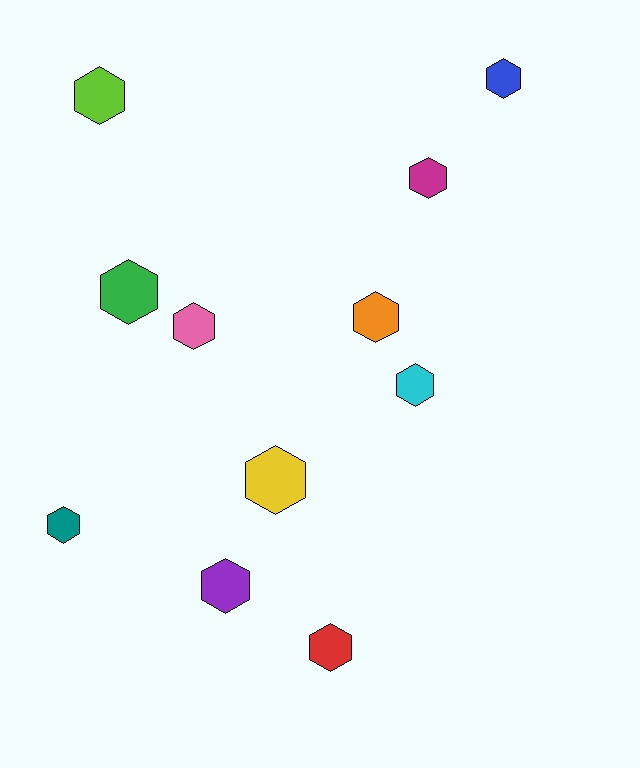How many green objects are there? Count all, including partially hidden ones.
There is 1 green object.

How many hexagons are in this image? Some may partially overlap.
There are 11 hexagons.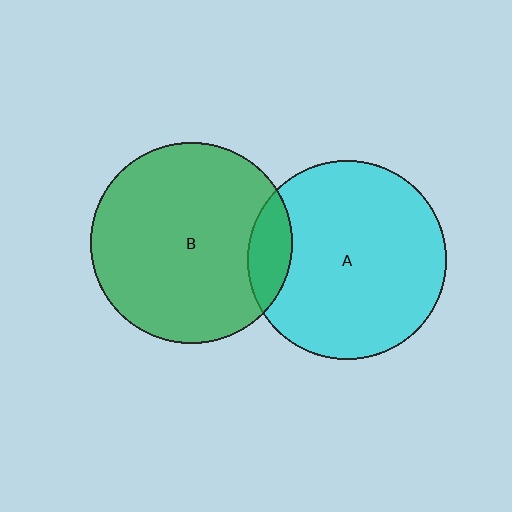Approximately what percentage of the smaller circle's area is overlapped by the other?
Approximately 10%.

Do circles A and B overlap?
Yes.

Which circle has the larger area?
Circle B (green).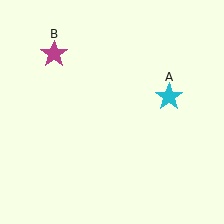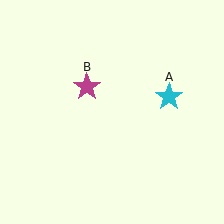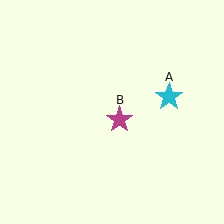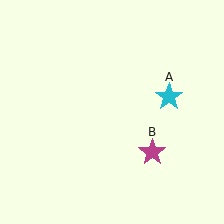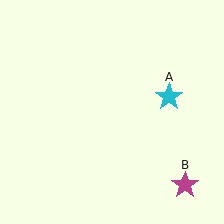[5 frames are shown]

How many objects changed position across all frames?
1 object changed position: magenta star (object B).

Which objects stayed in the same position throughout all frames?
Cyan star (object A) remained stationary.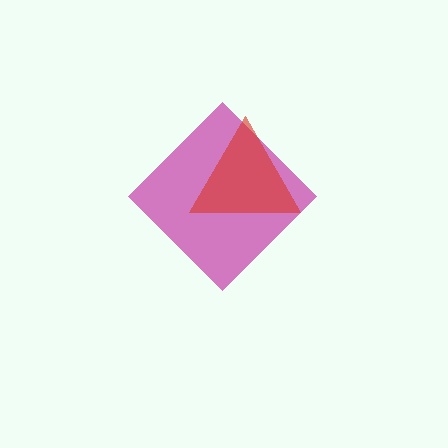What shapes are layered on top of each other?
The layered shapes are: a magenta diamond, a red triangle.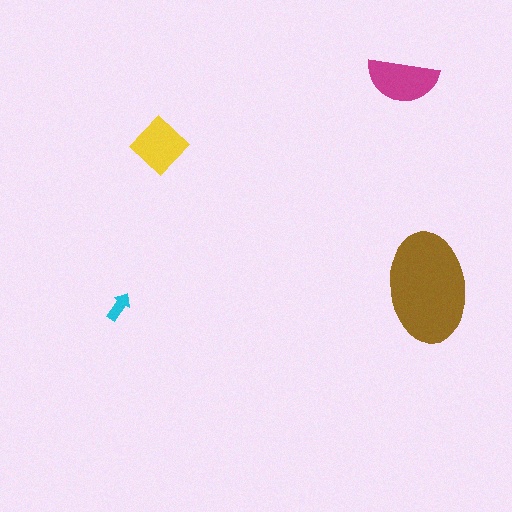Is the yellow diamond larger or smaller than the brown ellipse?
Smaller.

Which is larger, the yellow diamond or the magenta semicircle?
The magenta semicircle.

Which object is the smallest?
The cyan arrow.